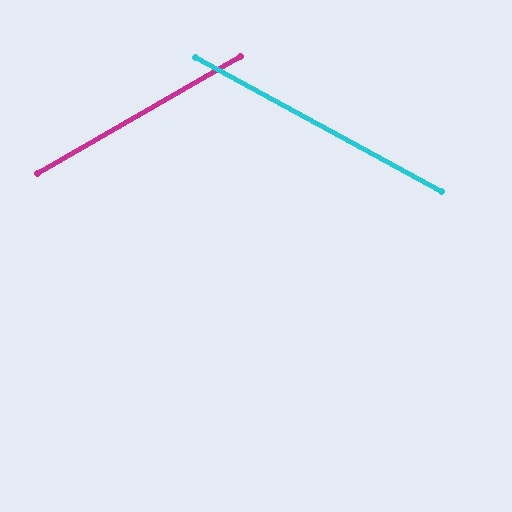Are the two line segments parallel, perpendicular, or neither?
Neither parallel nor perpendicular — they differ by about 59°.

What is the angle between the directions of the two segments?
Approximately 59 degrees.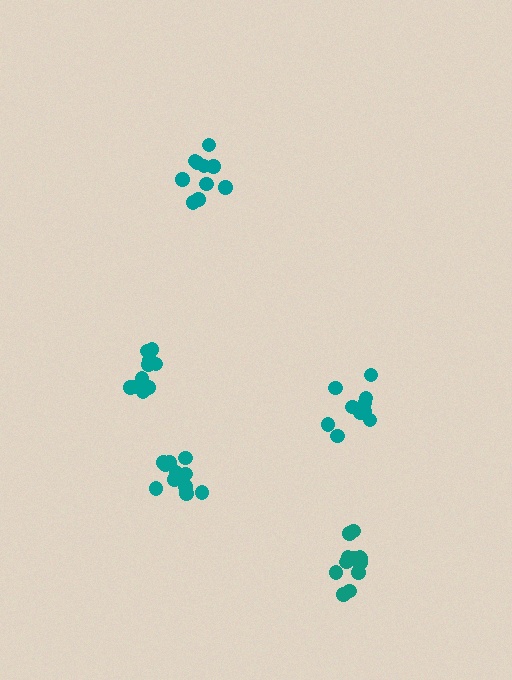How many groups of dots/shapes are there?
There are 5 groups.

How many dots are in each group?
Group 1: 10 dots, Group 2: 10 dots, Group 3: 11 dots, Group 4: 10 dots, Group 5: 14 dots (55 total).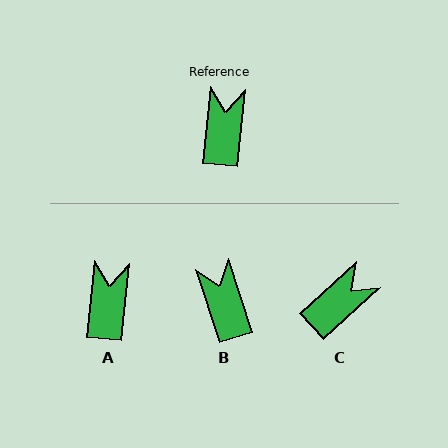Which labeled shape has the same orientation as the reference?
A.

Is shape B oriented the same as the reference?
No, it is off by about 24 degrees.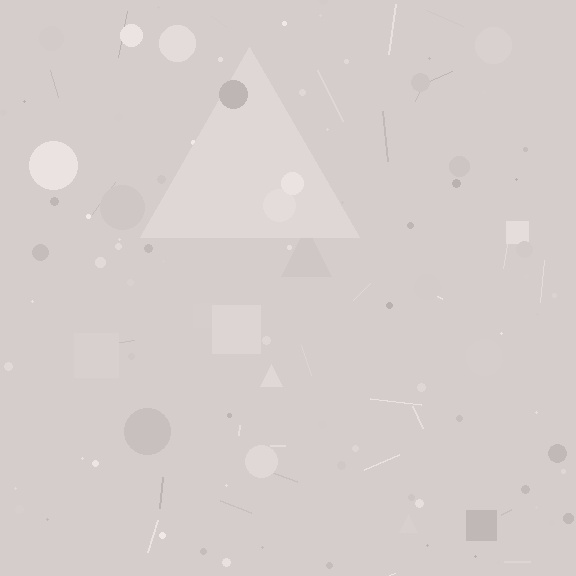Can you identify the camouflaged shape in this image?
The camouflaged shape is a triangle.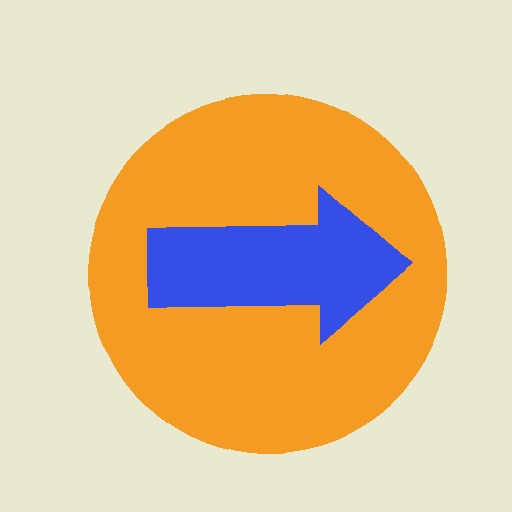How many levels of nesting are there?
2.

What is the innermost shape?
The blue arrow.